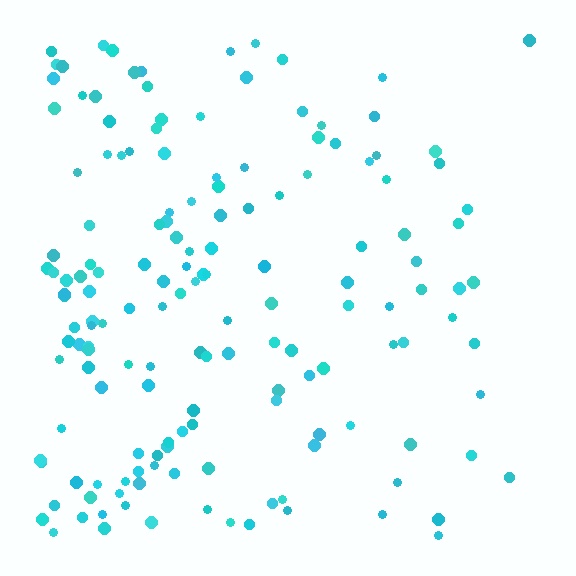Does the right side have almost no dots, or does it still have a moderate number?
Still a moderate number, just noticeably fewer than the left.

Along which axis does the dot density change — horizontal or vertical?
Horizontal.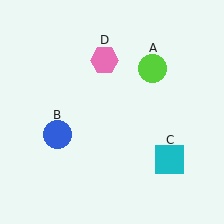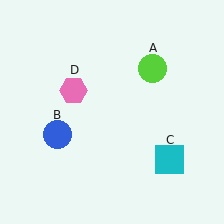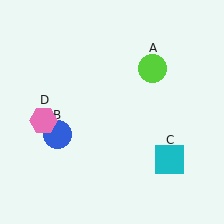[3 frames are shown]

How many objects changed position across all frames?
1 object changed position: pink hexagon (object D).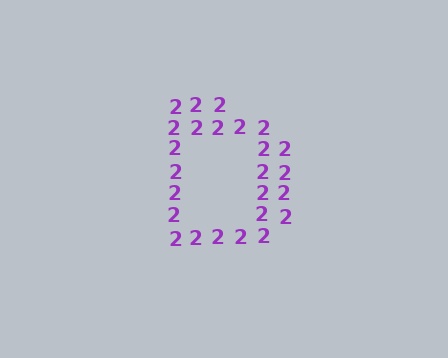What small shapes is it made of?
It is made of small digit 2's.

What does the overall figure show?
The overall figure shows the letter D.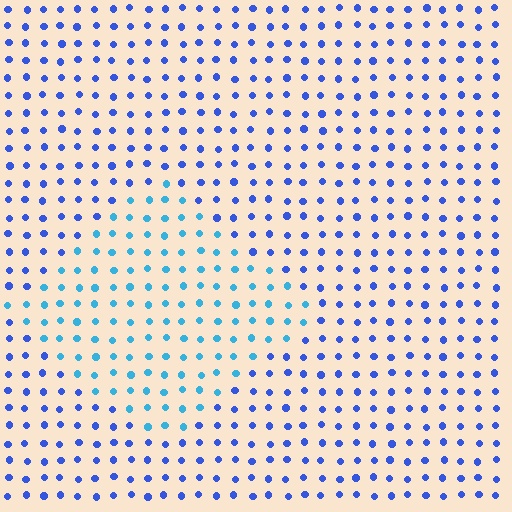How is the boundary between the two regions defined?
The boundary is defined purely by a slight shift in hue (about 33 degrees). Spacing, size, and orientation are identical on both sides.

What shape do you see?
I see a diamond.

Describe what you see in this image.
The image is filled with small blue elements in a uniform arrangement. A diamond-shaped region is visible where the elements are tinted to a slightly different hue, forming a subtle color boundary.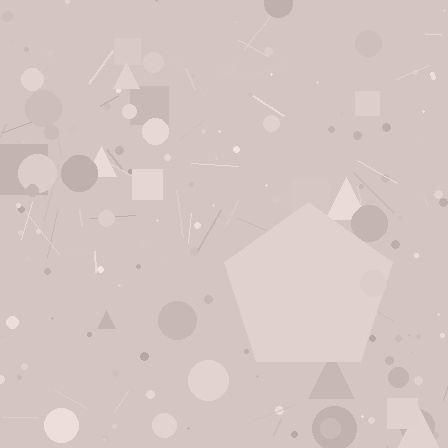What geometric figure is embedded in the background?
A pentagon is embedded in the background.